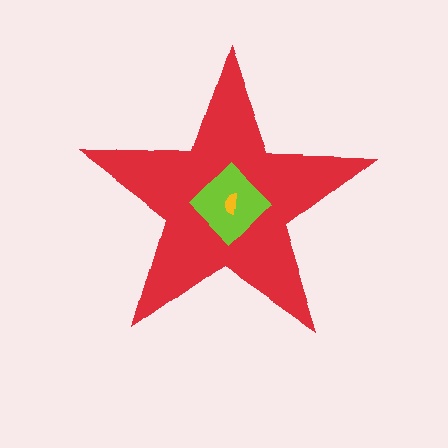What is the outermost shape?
The red star.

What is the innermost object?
The yellow semicircle.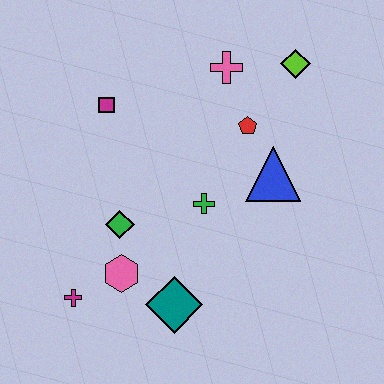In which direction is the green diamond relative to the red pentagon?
The green diamond is to the left of the red pentagon.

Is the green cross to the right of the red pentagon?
No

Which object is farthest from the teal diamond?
The lime diamond is farthest from the teal diamond.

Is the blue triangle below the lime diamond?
Yes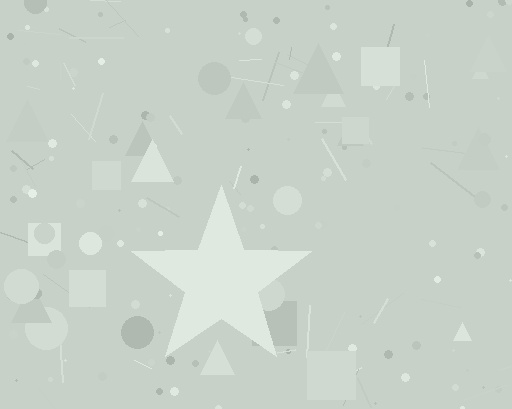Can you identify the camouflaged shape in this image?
The camouflaged shape is a star.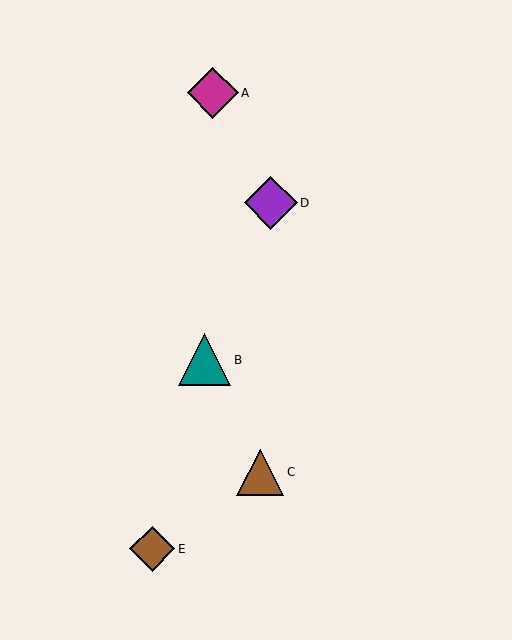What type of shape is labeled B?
Shape B is a teal triangle.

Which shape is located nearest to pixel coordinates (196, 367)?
The teal triangle (labeled B) at (205, 360) is nearest to that location.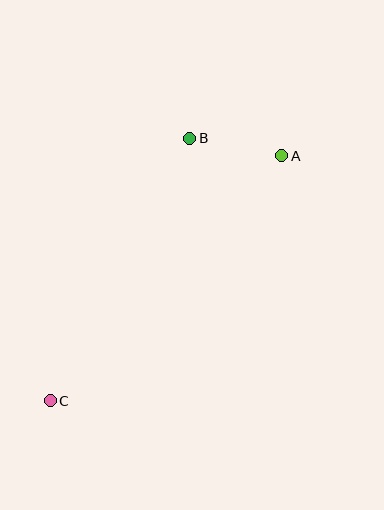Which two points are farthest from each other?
Points A and C are farthest from each other.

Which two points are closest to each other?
Points A and B are closest to each other.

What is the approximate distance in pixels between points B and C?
The distance between B and C is approximately 297 pixels.